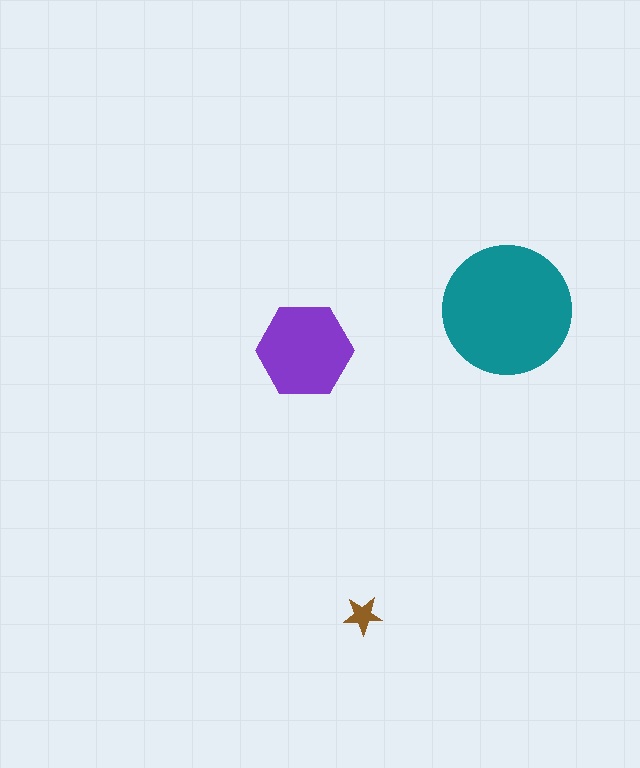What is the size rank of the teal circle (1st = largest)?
1st.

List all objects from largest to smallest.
The teal circle, the purple hexagon, the brown star.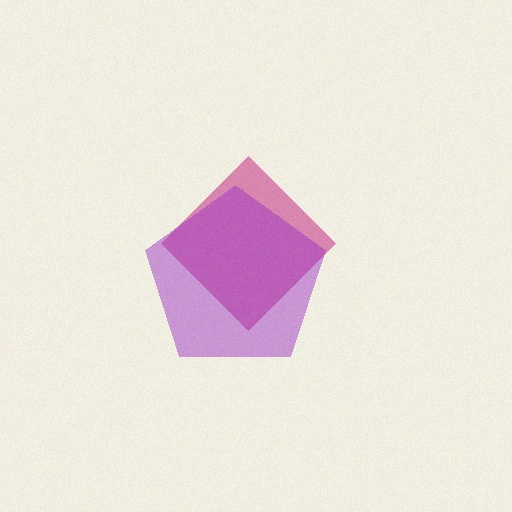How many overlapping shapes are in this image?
There are 2 overlapping shapes in the image.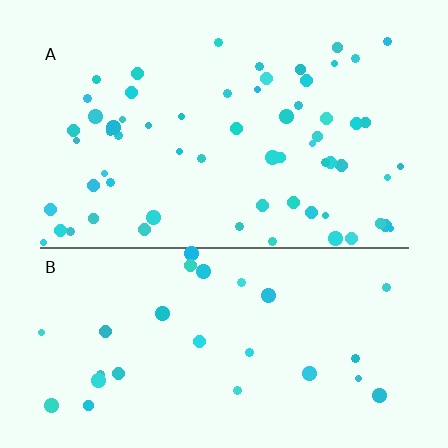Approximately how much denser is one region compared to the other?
Approximately 2.3× — region A over region B.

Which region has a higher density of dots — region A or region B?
A (the top).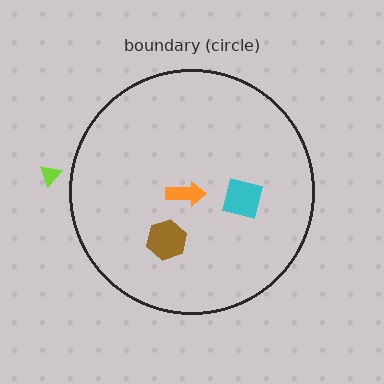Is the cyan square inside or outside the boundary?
Inside.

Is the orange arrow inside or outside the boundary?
Inside.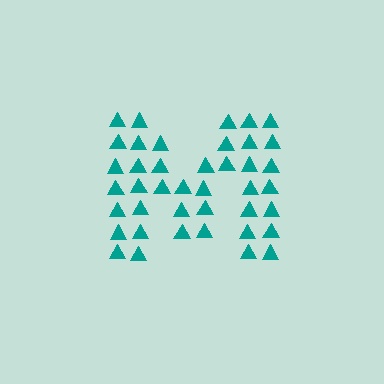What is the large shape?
The large shape is the letter M.